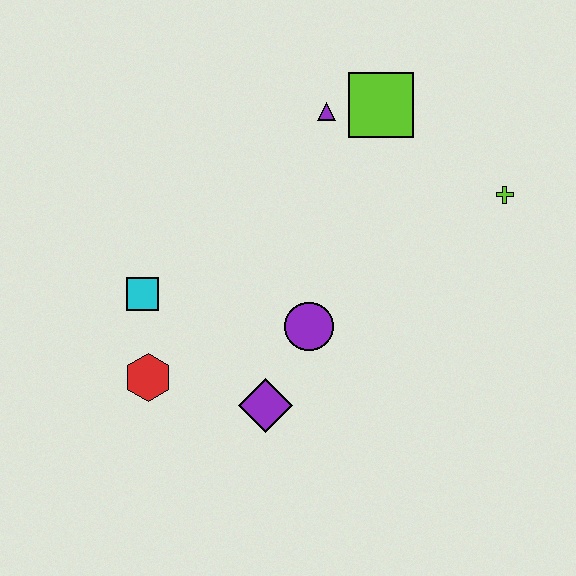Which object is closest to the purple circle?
The purple diamond is closest to the purple circle.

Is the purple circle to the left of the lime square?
Yes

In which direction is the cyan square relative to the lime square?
The cyan square is to the left of the lime square.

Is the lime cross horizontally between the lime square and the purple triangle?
No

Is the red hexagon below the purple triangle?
Yes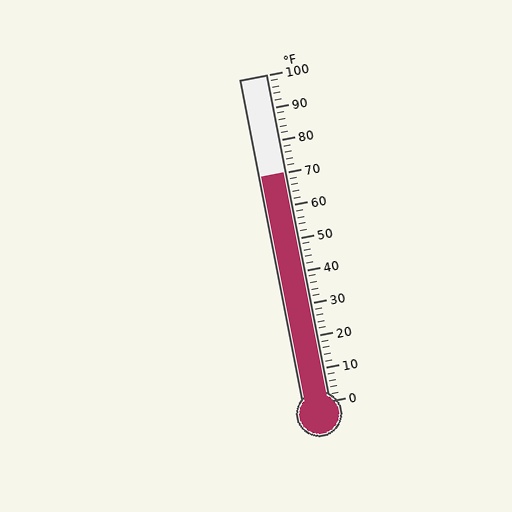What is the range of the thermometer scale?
The thermometer scale ranges from 0°F to 100°F.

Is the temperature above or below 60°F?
The temperature is above 60°F.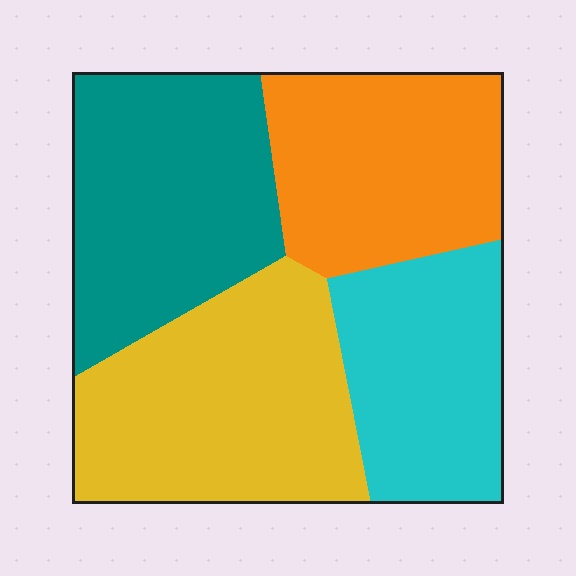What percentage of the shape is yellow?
Yellow covers roughly 30% of the shape.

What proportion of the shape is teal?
Teal takes up about one quarter (1/4) of the shape.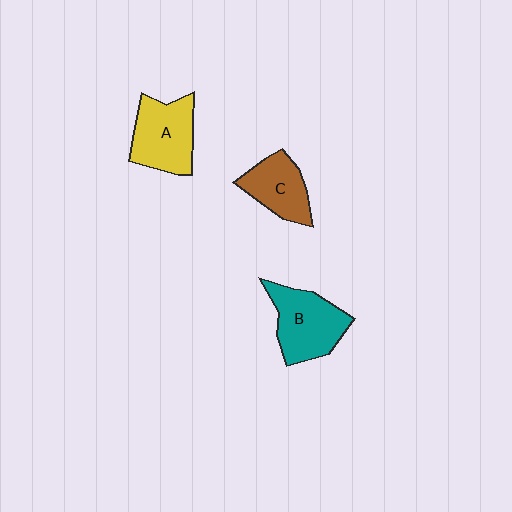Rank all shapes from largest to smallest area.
From largest to smallest: B (teal), A (yellow), C (brown).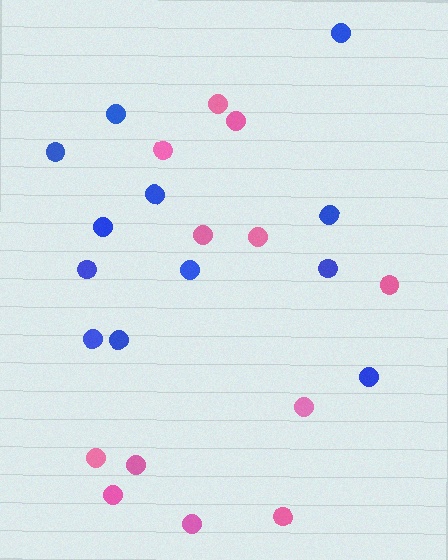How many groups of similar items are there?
There are 2 groups: one group of blue circles (12) and one group of pink circles (12).